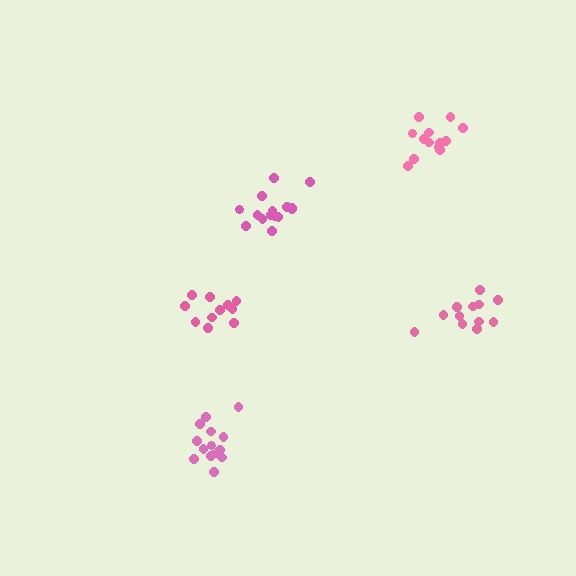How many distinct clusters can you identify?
There are 5 distinct clusters.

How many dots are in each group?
Group 1: 13 dots, Group 2: 15 dots, Group 3: 14 dots, Group 4: 12 dots, Group 5: 11 dots (65 total).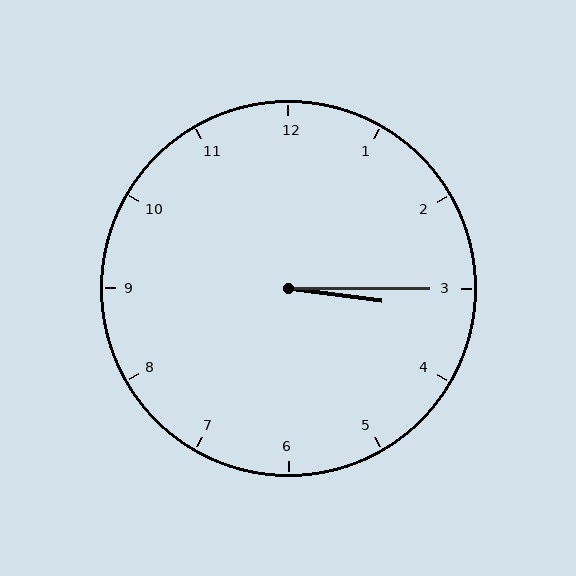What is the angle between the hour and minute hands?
Approximately 8 degrees.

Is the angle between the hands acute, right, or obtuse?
It is acute.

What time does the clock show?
3:15.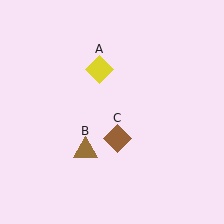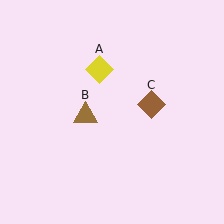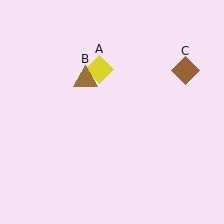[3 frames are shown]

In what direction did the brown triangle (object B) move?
The brown triangle (object B) moved up.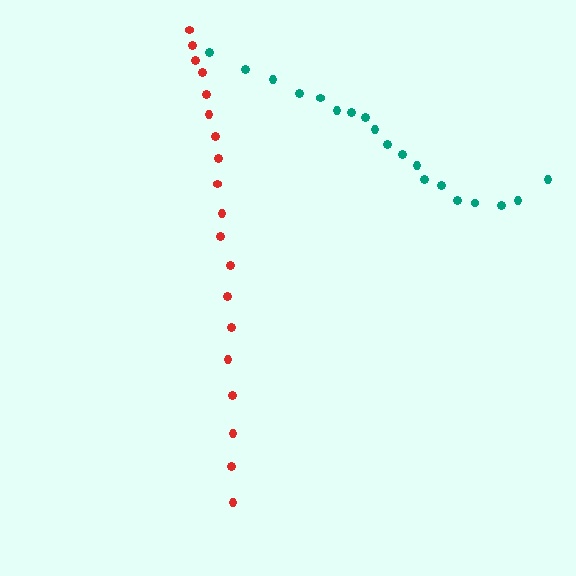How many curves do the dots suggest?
There are 2 distinct paths.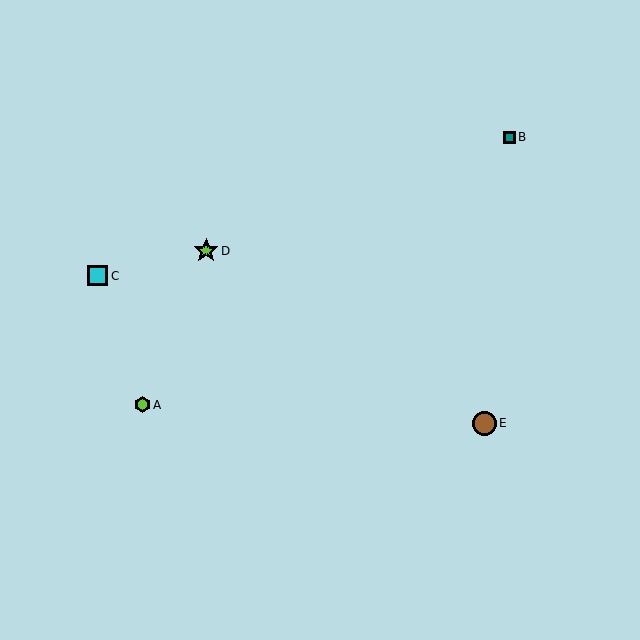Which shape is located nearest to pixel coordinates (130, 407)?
The lime hexagon (labeled A) at (142, 405) is nearest to that location.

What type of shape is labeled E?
Shape E is a brown circle.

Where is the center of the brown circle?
The center of the brown circle is at (484, 423).